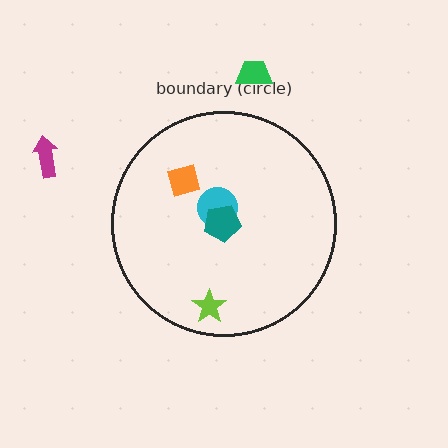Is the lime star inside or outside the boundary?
Inside.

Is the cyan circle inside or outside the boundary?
Inside.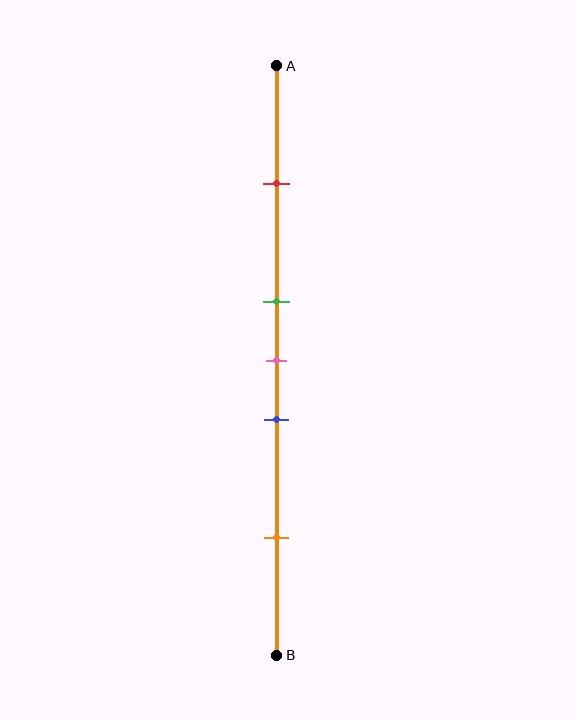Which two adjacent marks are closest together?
The green and pink marks are the closest adjacent pair.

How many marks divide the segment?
There are 5 marks dividing the segment.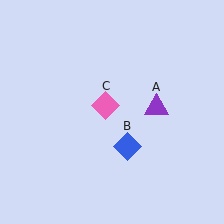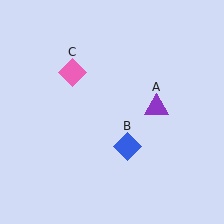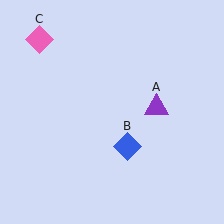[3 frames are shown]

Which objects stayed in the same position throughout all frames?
Purple triangle (object A) and blue diamond (object B) remained stationary.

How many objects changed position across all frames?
1 object changed position: pink diamond (object C).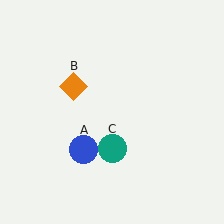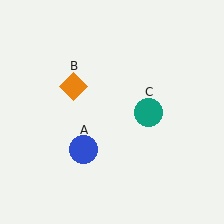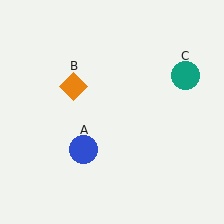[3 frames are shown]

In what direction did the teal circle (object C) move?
The teal circle (object C) moved up and to the right.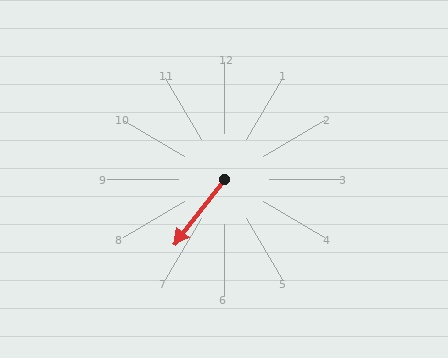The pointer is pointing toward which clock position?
Roughly 7 o'clock.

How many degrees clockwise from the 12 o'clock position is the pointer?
Approximately 218 degrees.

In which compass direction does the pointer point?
Southwest.